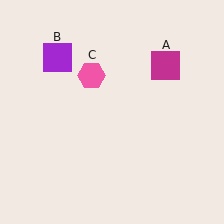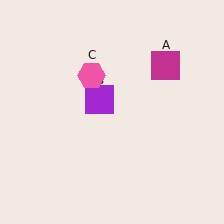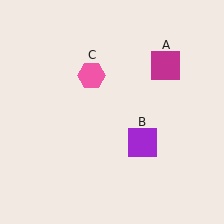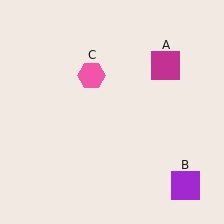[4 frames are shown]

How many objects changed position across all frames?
1 object changed position: purple square (object B).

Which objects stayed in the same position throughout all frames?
Magenta square (object A) and pink hexagon (object C) remained stationary.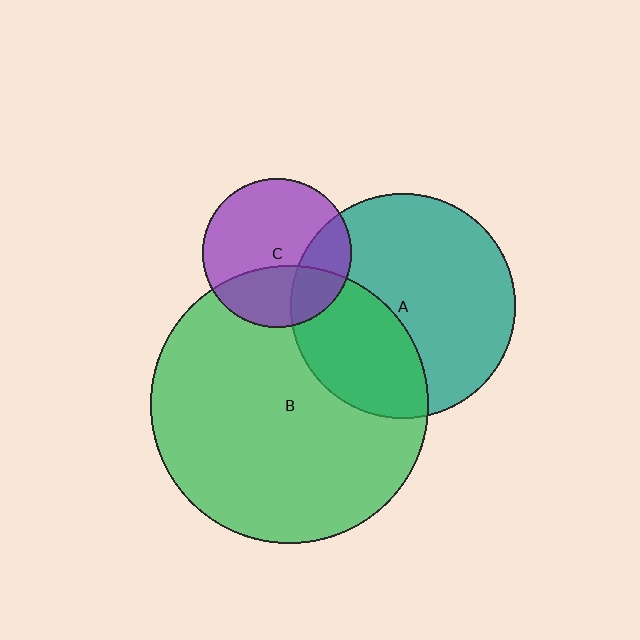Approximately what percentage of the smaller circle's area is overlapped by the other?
Approximately 35%.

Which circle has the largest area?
Circle B (green).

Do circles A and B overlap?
Yes.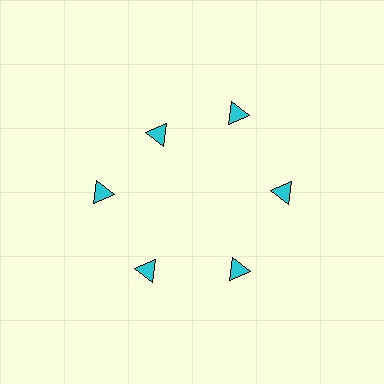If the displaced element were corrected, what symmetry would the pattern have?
It would have 6-fold rotational symmetry — the pattern would map onto itself every 60 degrees.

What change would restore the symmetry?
The symmetry would be restored by moving it outward, back onto the ring so that all 6 triangles sit at equal angles and equal distance from the center.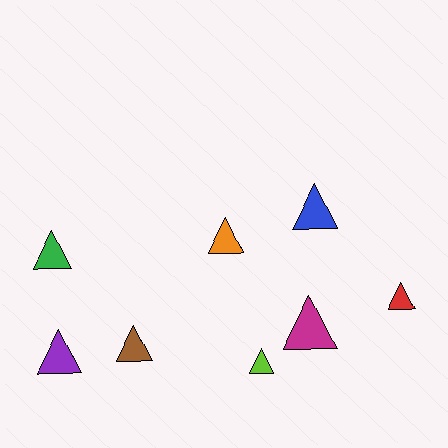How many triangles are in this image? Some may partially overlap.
There are 8 triangles.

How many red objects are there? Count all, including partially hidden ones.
There is 1 red object.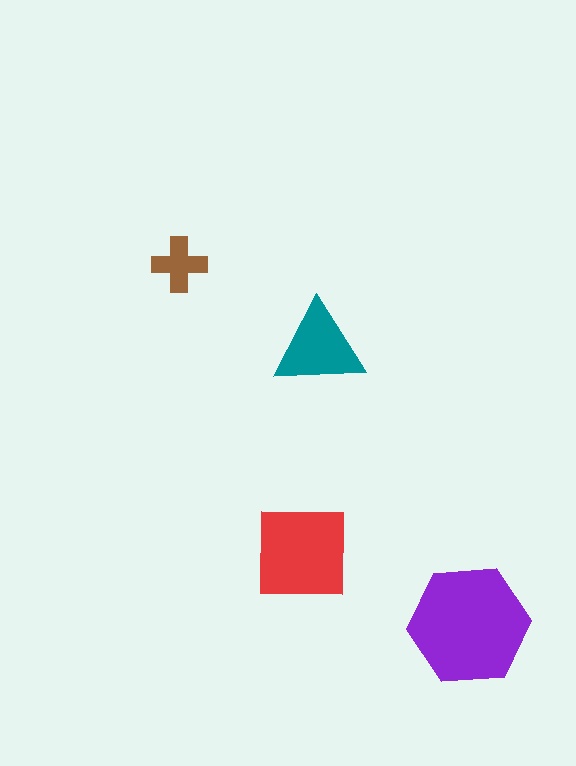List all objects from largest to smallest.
The purple hexagon, the red square, the teal triangle, the brown cross.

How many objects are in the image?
There are 4 objects in the image.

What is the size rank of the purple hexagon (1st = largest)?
1st.